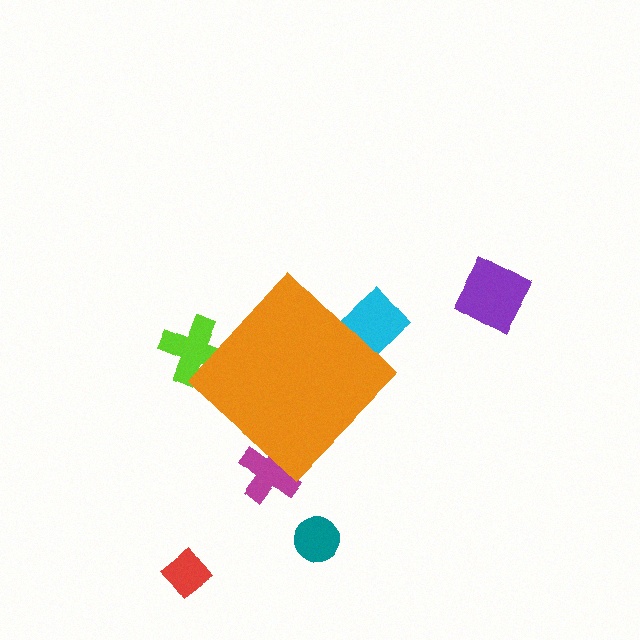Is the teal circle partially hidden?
No, the teal circle is fully visible.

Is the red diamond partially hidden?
No, the red diamond is fully visible.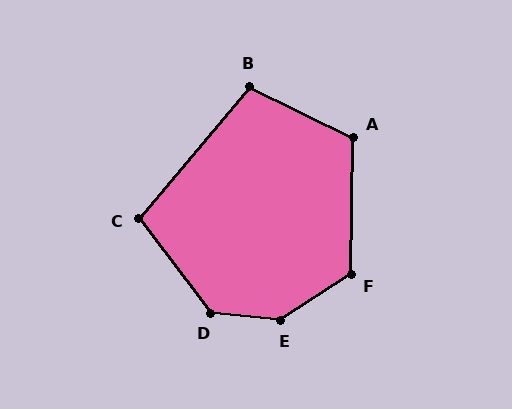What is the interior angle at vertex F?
Approximately 124 degrees (obtuse).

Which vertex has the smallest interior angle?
C, at approximately 103 degrees.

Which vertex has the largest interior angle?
E, at approximately 142 degrees.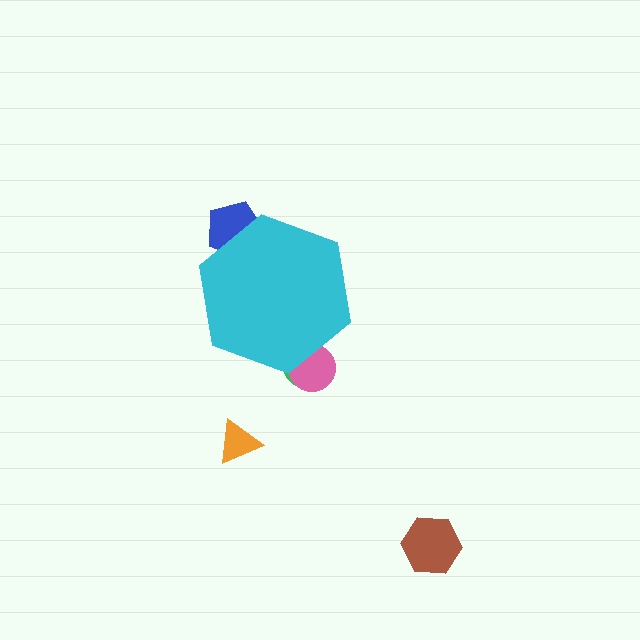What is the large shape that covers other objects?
A cyan hexagon.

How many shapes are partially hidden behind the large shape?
3 shapes are partially hidden.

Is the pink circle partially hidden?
Yes, the pink circle is partially hidden behind the cyan hexagon.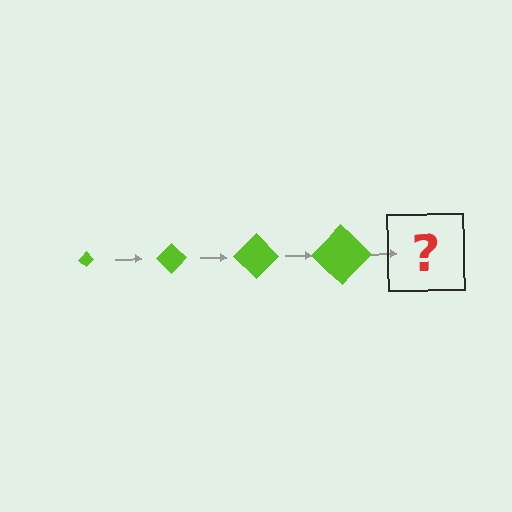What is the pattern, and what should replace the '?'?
The pattern is that the diamond gets progressively larger each step. The '?' should be a lime diamond, larger than the previous one.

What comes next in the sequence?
The next element should be a lime diamond, larger than the previous one.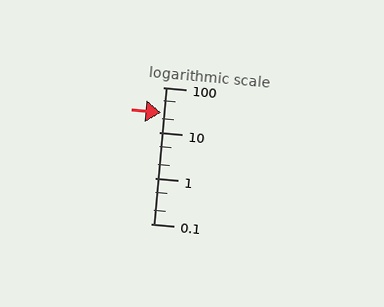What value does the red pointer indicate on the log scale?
The pointer indicates approximately 27.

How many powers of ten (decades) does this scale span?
The scale spans 3 decades, from 0.1 to 100.